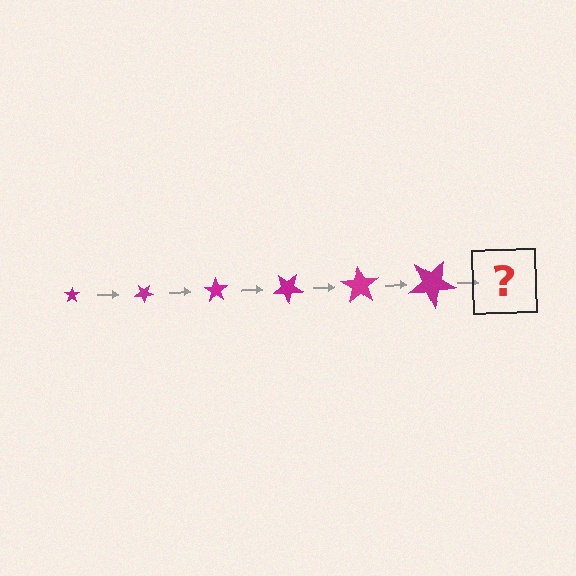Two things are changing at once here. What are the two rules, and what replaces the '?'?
The two rules are that the star grows larger each step and it rotates 35 degrees each step. The '?' should be a star, larger than the previous one and rotated 210 degrees from the start.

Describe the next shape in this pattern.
It should be a star, larger than the previous one and rotated 210 degrees from the start.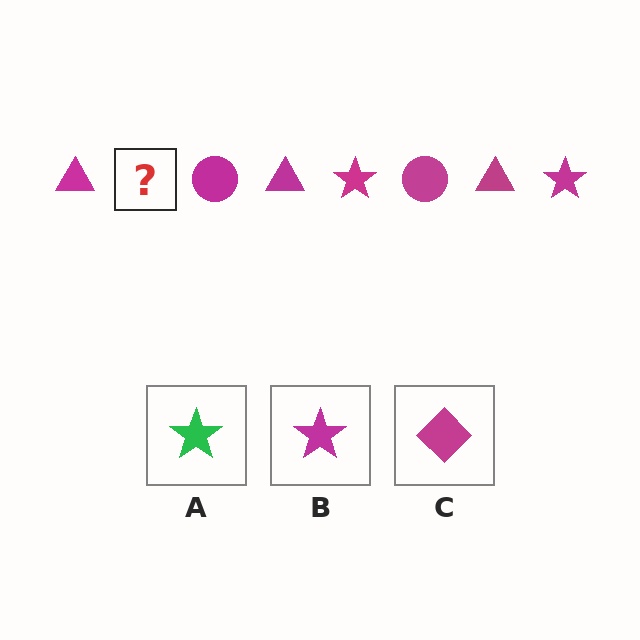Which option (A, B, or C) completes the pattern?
B.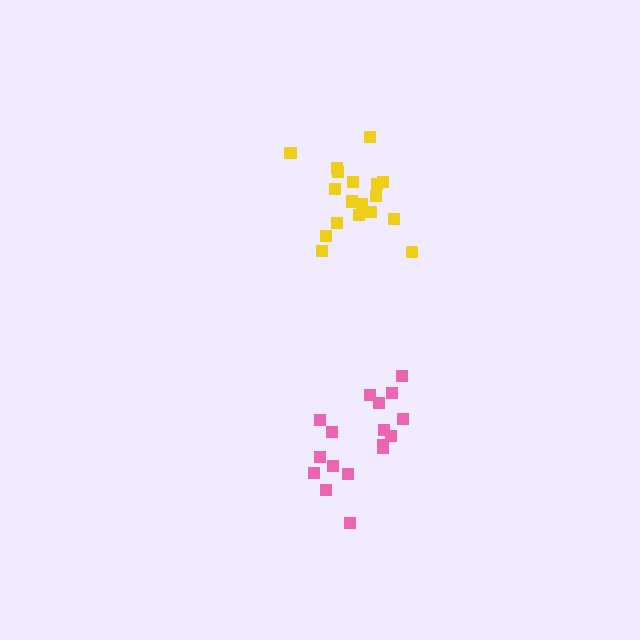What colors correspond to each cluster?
The clusters are colored: pink, yellow.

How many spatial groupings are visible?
There are 2 spatial groupings.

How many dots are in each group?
Group 1: 17 dots, Group 2: 18 dots (35 total).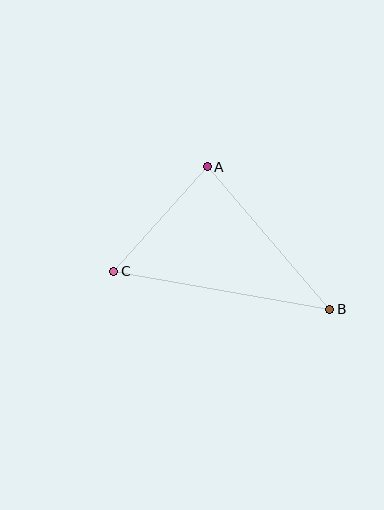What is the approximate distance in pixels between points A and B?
The distance between A and B is approximately 188 pixels.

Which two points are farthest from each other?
Points B and C are farthest from each other.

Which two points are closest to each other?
Points A and C are closest to each other.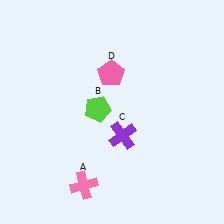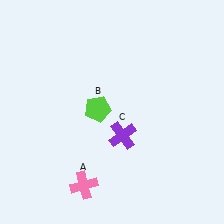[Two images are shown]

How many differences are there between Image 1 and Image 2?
There is 1 difference between the two images.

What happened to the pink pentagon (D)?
The pink pentagon (D) was removed in Image 2. It was in the top-left area of Image 1.